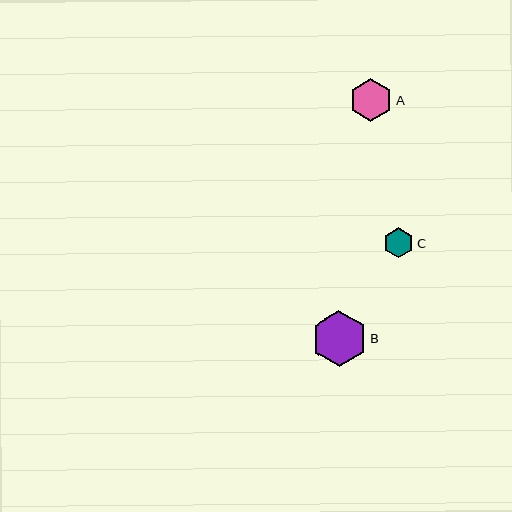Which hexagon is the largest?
Hexagon B is the largest with a size of approximately 55 pixels.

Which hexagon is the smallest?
Hexagon C is the smallest with a size of approximately 30 pixels.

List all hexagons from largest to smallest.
From largest to smallest: B, A, C.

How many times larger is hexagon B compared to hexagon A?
Hexagon B is approximately 1.3 times the size of hexagon A.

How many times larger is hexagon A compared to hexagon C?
Hexagon A is approximately 1.4 times the size of hexagon C.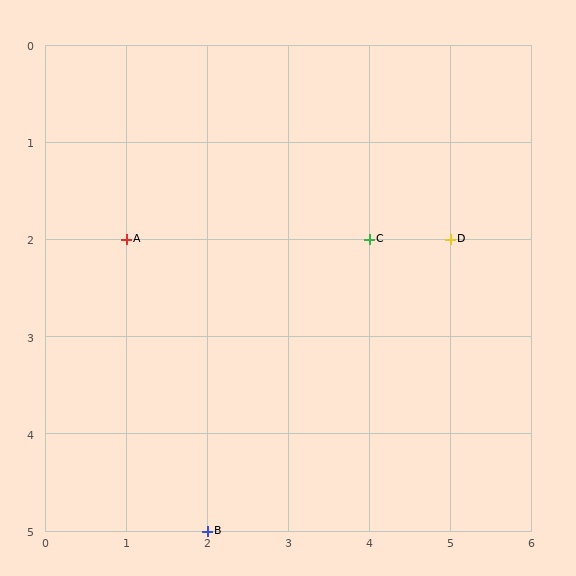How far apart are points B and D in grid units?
Points B and D are 3 columns and 3 rows apart (about 4.2 grid units diagonally).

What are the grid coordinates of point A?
Point A is at grid coordinates (1, 2).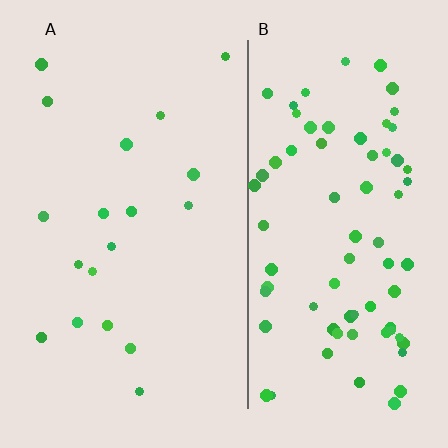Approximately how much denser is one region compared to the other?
Approximately 4.1× — region B over region A.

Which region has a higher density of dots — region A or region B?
B (the right).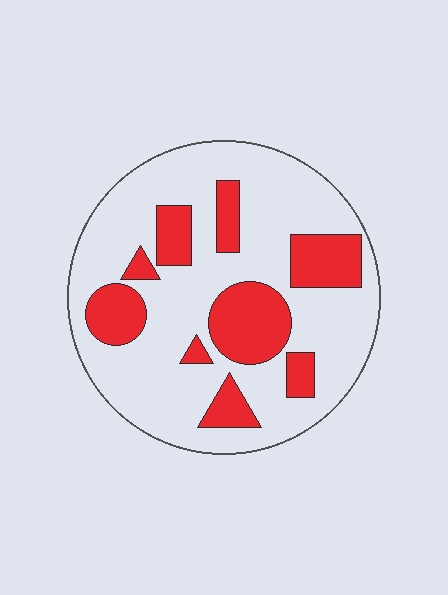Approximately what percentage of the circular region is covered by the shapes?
Approximately 25%.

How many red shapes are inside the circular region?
9.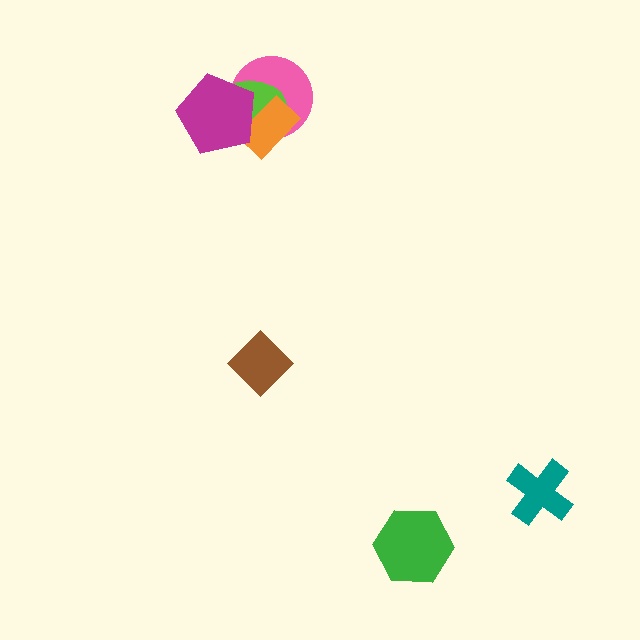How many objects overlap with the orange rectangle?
3 objects overlap with the orange rectangle.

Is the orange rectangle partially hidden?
Yes, it is partially covered by another shape.